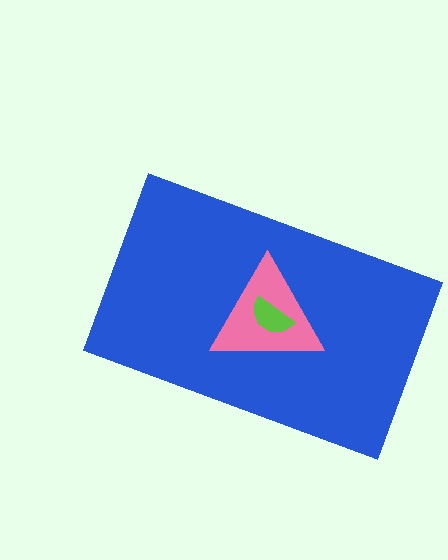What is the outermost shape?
The blue rectangle.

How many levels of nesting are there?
3.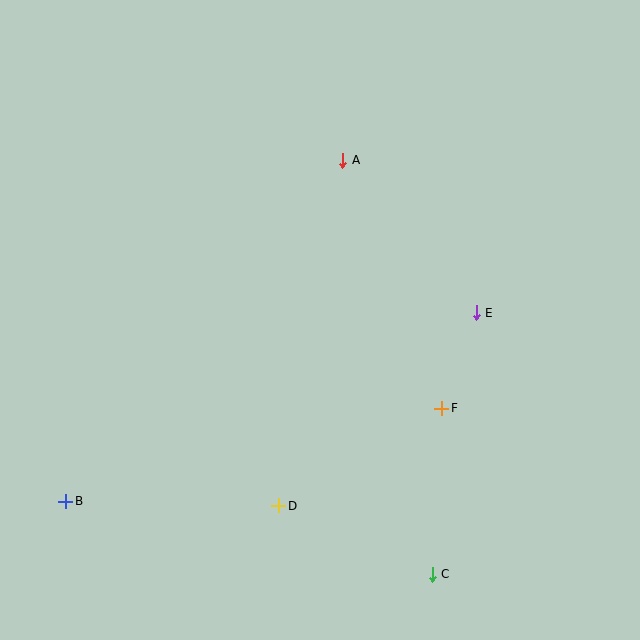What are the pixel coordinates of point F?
Point F is at (442, 408).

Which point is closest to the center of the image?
Point F at (442, 408) is closest to the center.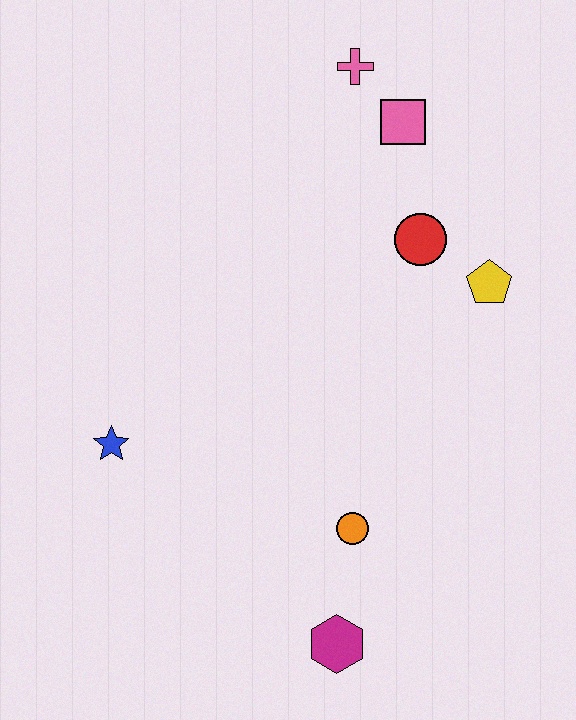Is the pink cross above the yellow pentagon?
Yes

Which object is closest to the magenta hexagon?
The orange circle is closest to the magenta hexagon.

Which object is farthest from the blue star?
The pink cross is farthest from the blue star.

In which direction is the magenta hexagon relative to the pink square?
The magenta hexagon is below the pink square.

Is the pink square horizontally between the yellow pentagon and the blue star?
Yes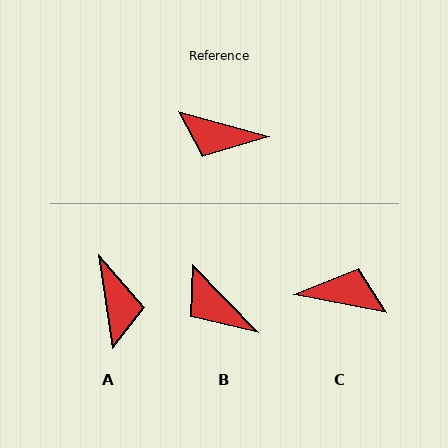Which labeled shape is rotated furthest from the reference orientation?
C, about 175 degrees away.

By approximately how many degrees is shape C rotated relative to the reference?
Approximately 175 degrees clockwise.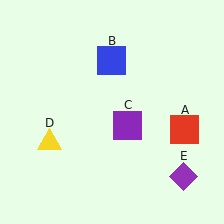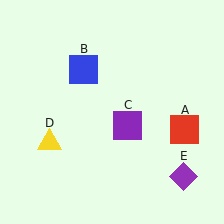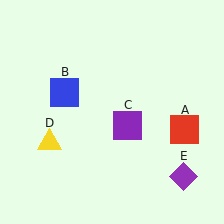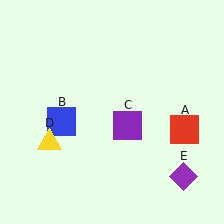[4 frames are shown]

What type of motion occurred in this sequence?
The blue square (object B) rotated counterclockwise around the center of the scene.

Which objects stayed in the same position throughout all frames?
Red square (object A) and purple square (object C) and yellow triangle (object D) and purple diamond (object E) remained stationary.